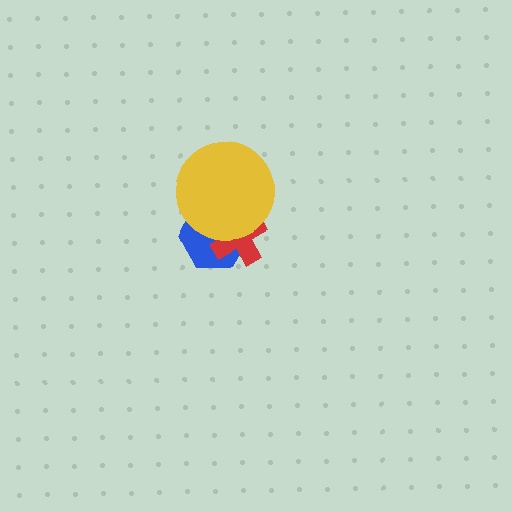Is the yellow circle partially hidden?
No, no other shape covers it.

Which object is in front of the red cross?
The yellow circle is in front of the red cross.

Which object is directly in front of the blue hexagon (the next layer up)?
The red cross is directly in front of the blue hexagon.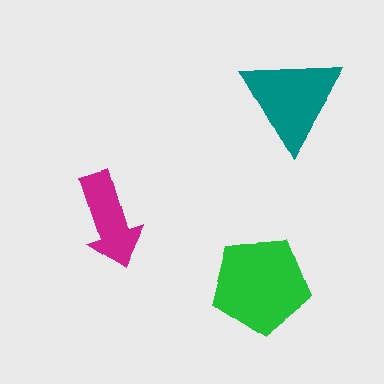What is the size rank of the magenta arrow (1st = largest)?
3rd.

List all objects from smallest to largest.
The magenta arrow, the teal triangle, the green pentagon.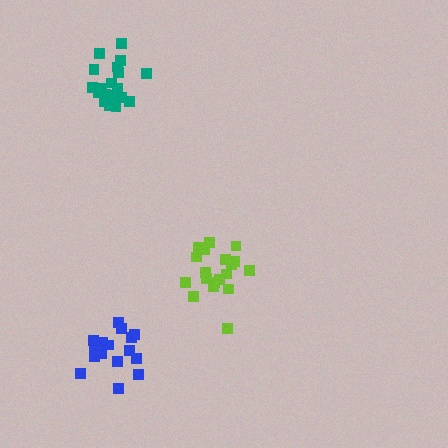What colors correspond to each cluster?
The clusters are colored: lime, teal, blue.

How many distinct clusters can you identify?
There are 3 distinct clusters.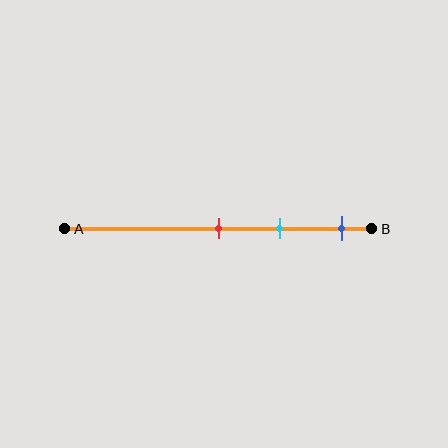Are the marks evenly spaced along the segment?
Yes, the marks are approximately evenly spaced.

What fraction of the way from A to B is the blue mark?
The blue mark is approximately 90% (0.9) of the way from A to B.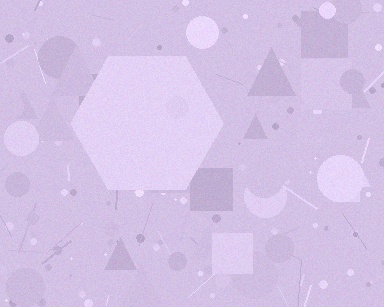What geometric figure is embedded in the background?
A hexagon is embedded in the background.